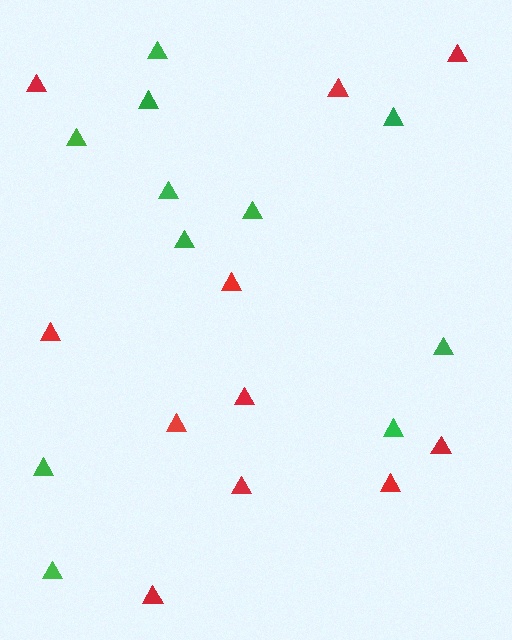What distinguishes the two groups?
There are 2 groups: one group of red triangles (11) and one group of green triangles (11).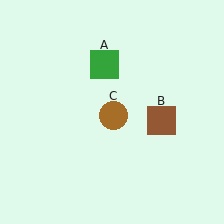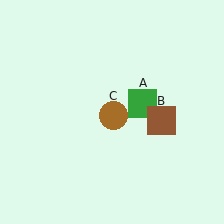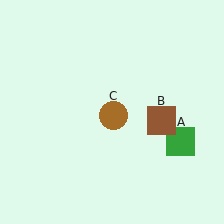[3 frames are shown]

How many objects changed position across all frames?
1 object changed position: green square (object A).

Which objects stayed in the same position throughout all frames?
Brown square (object B) and brown circle (object C) remained stationary.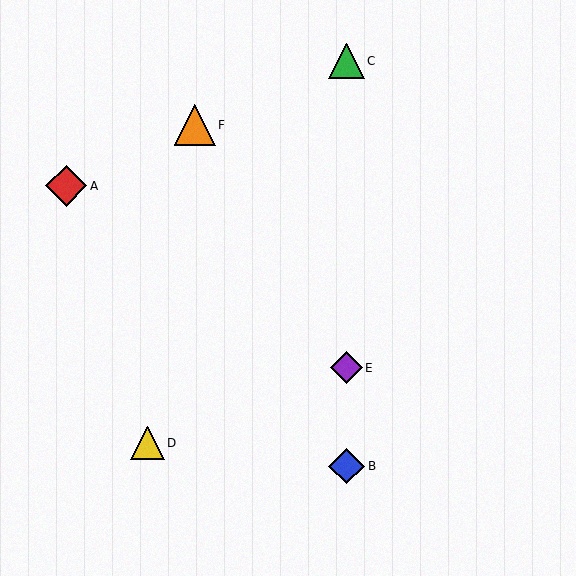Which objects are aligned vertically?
Objects B, C, E are aligned vertically.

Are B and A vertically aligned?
No, B is at x≈347 and A is at x≈66.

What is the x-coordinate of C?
Object C is at x≈347.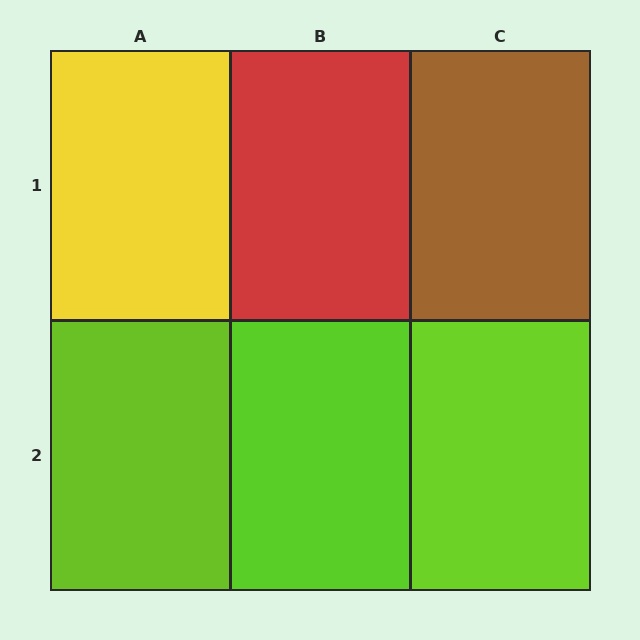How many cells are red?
1 cell is red.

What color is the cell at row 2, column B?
Lime.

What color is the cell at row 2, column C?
Lime.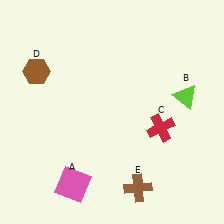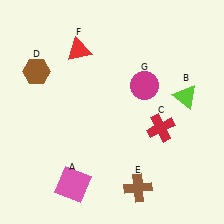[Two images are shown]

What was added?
A red triangle (F), a magenta circle (G) were added in Image 2.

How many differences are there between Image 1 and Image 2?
There are 2 differences between the two images.